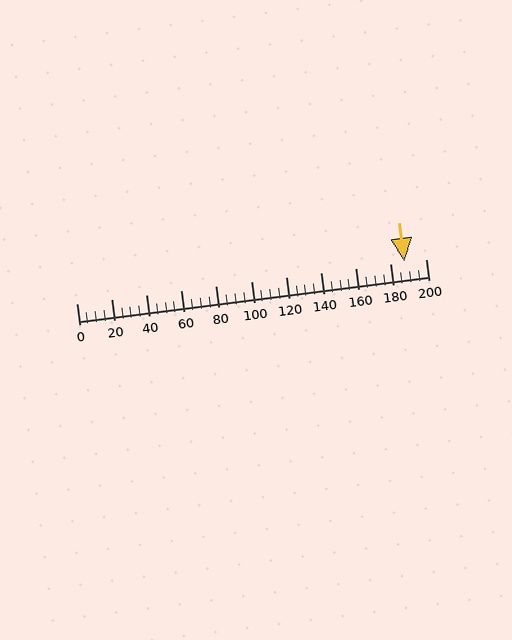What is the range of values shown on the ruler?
The ruler shows values from 0 to 200.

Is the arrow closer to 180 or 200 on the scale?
The arrow is closer to 180.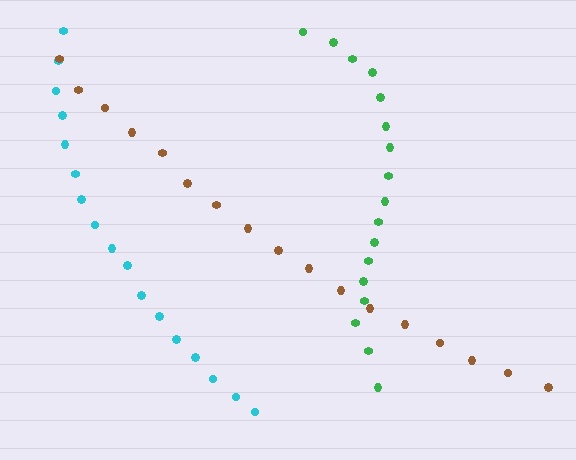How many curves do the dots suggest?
There are 3 distinct paths.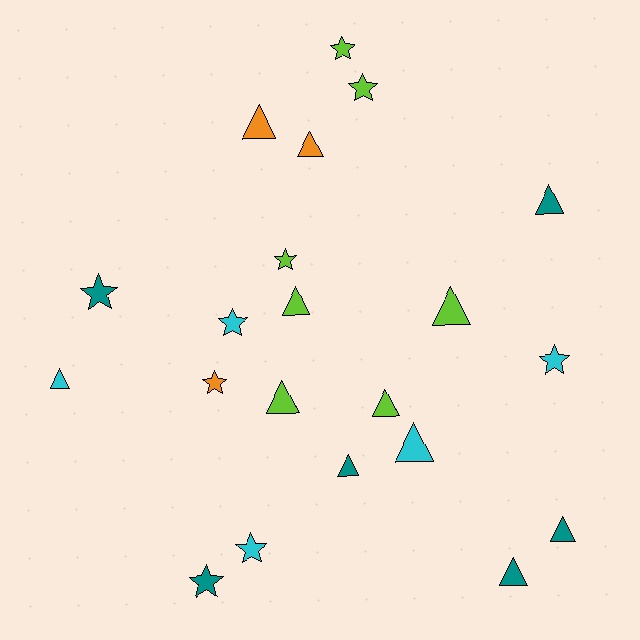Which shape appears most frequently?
Triangle, with 12 objects.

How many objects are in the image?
There are 21 objects.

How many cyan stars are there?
There are 3 cyan stars.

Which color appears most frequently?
Lime, with 7 objects.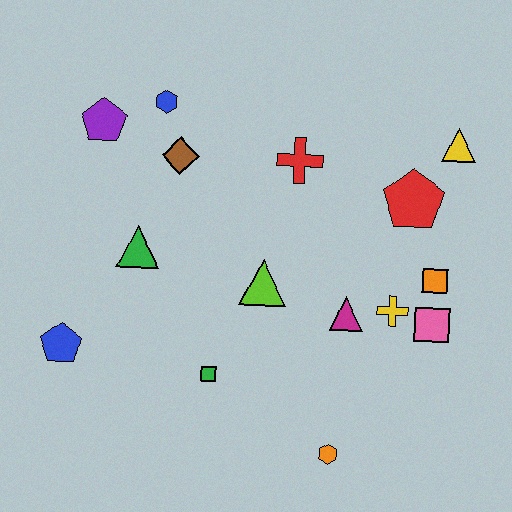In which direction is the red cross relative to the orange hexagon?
The red cross is above the orange hexagon.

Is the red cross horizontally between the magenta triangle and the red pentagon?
No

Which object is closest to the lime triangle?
The magenta triangle is closest to the lime triangle.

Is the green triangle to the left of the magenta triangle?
Yes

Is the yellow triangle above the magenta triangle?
Yes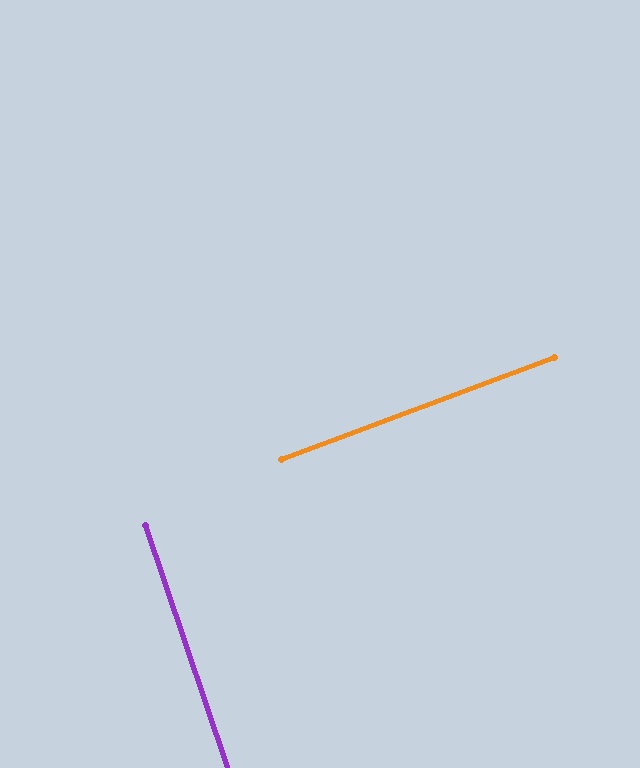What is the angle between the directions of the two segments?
Approximately 88 degrees.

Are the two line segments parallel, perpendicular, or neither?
Perpendicular — they meet at approximately 88°.